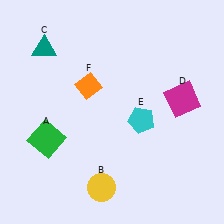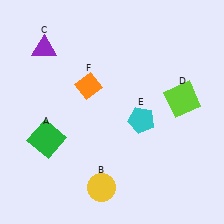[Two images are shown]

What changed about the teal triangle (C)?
In Image 1, C is teal. In Image 2, it changed to purple.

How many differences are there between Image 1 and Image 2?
There are 2 differences between the two images.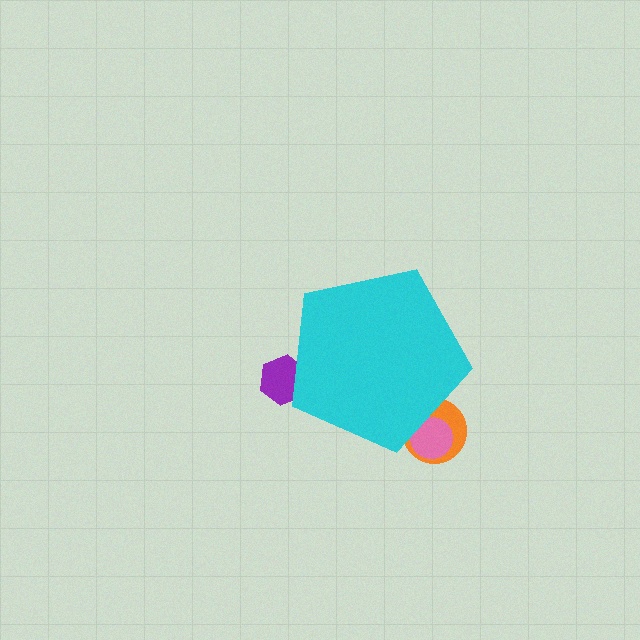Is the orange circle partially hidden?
Yes, the orange circle is partially hidden behind the cyan pentagon.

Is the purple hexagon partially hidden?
Yes, the purple hexagon is partially hidden behind the cyan pentagon.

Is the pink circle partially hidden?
Yes, the pink circle is partially hidden behind the cyan pentagon.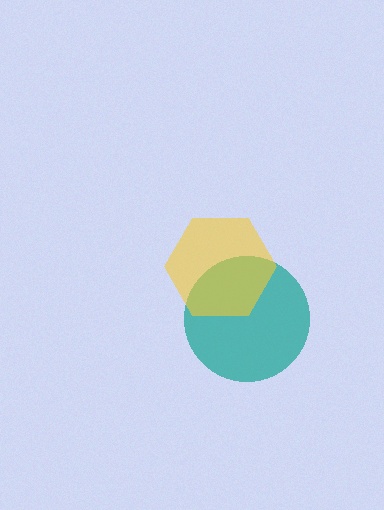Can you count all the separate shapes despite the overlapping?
Yes, there are 2 separate shapes.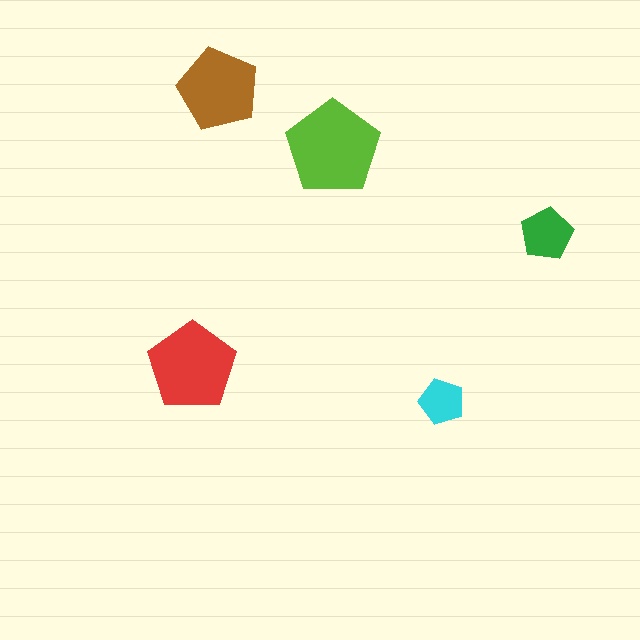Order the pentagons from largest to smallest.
the lime one, the red one, the brown one, the green one, the cyan one.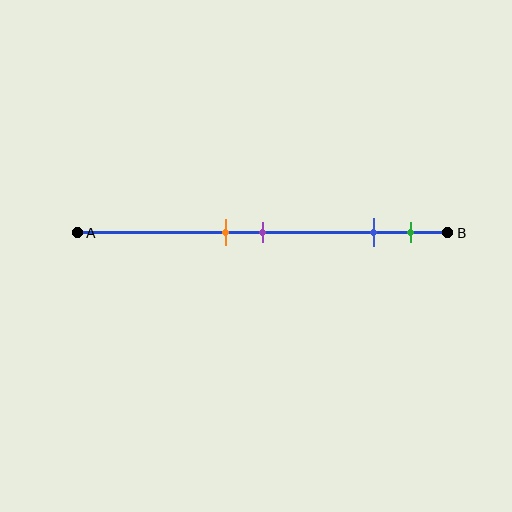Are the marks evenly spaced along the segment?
No, the marks are not evenly spaced.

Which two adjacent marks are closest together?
The orange and purple marks are the closest adjacent pair.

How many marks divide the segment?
There are 4 marks dividing the segment.